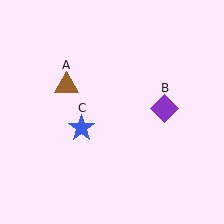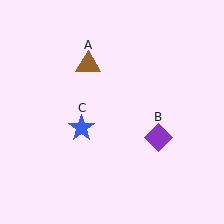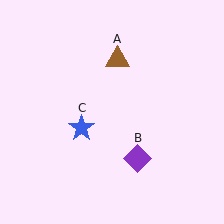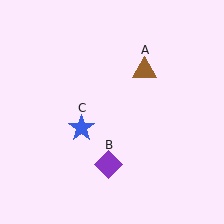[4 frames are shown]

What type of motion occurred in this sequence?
The brown triangle (object A), purple diamond (object B) rotated clockwise around the center of the scene.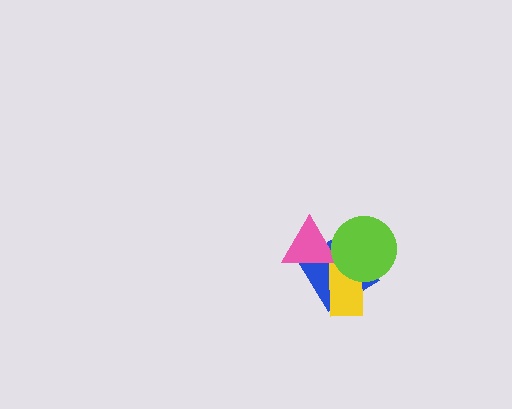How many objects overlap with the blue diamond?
3 objects overlap with the blue diamond.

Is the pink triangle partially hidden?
Yes, it is partially covered by another shape.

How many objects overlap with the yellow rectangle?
2 objects overlap with the yellow rectangle.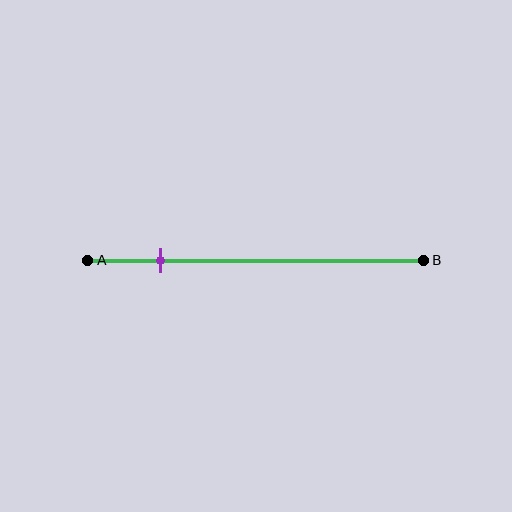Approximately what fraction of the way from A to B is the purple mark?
The purple mark is approximately 20% of the way from A to B.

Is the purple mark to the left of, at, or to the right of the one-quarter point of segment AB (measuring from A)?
The purple mark is to the left of the one-quarter point of segment AB.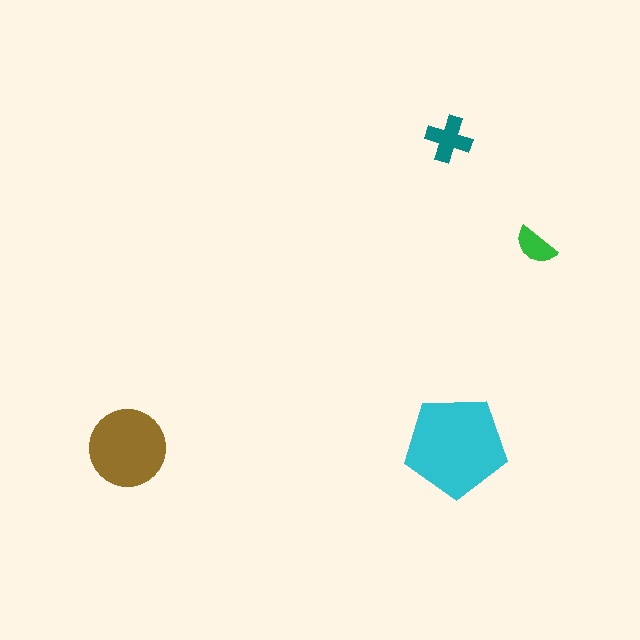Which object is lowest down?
The brown circle is bottommost.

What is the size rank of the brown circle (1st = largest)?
2nd.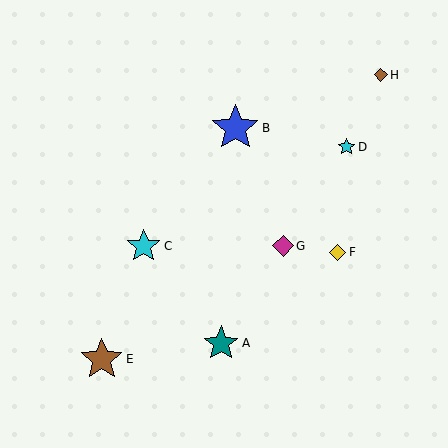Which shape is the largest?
The blue star (labeled B) is the largest.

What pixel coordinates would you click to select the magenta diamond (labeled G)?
Click at (283, 246) to select the magenta diamond G.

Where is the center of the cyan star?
The center of the cyan star is at (144, 246).